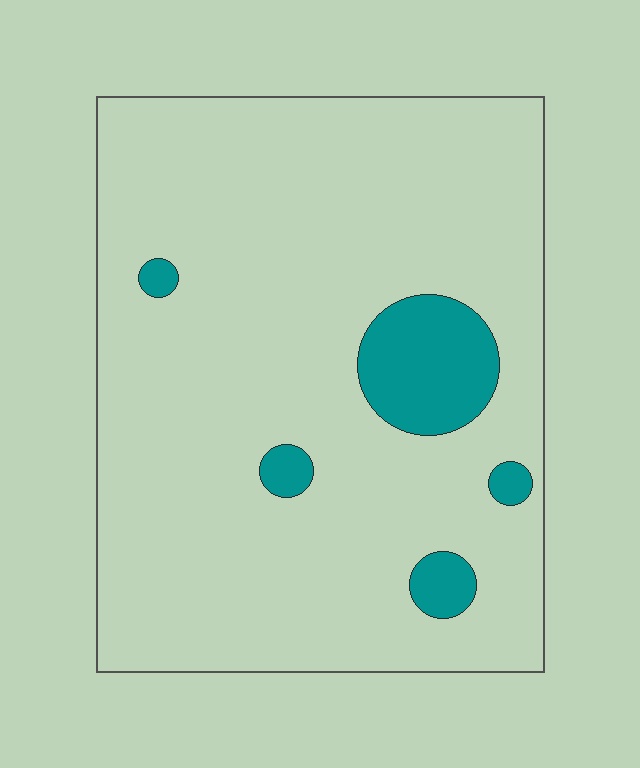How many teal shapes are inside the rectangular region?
5.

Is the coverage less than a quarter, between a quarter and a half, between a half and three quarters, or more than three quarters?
Less than a quarter.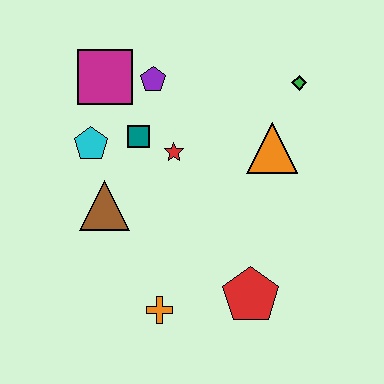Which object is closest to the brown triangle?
The cyan pentagon is closest to the brown triangle.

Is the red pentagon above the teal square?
No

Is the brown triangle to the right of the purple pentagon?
No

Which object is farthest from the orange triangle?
The orange cross is farthest from the orange triangle.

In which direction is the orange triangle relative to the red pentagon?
The orange triangle is above the red pentagon.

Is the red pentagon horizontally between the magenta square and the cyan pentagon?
No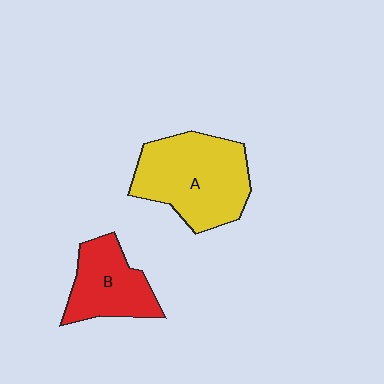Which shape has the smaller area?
Shape B (red).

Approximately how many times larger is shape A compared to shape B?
Approximately 1.6 times.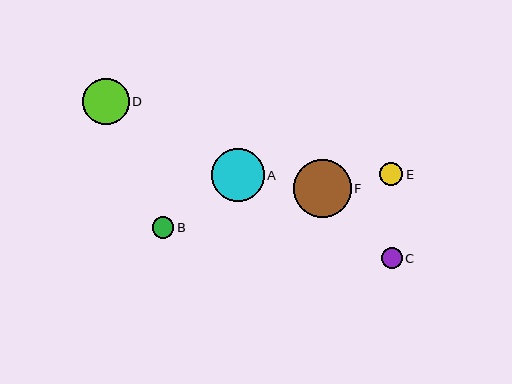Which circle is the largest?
Circle F is the largest with a size of approximately 58 pixels.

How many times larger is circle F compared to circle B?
Circle F is approximately 2.6 times the size of circle B.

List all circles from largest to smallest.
From largest to smallest: F, A, D, E, B, C.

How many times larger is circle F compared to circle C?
Circle F is approximately 2.8 times the size of circle C.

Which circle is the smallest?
Circle C is the smallest with a size of approximately 21 pixels.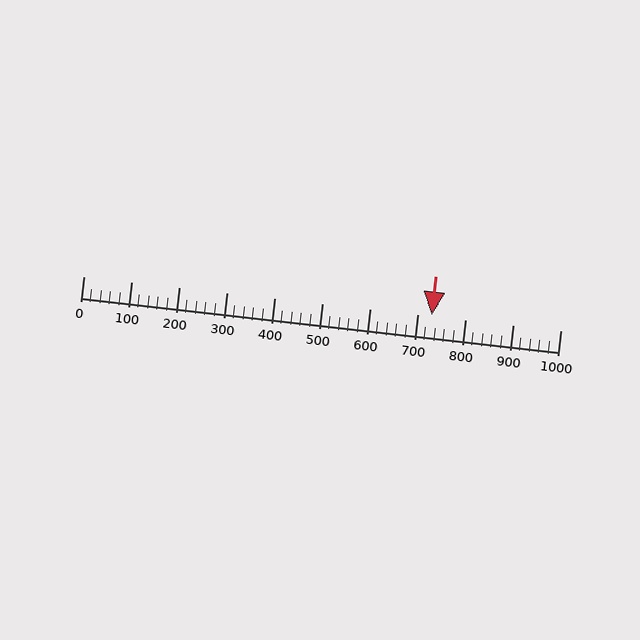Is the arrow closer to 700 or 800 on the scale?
The arrow is closer to 700.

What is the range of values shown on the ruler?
The ruler shows values from 0 to 1000.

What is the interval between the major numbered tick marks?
The major tick marks are spaced 100 units apart.